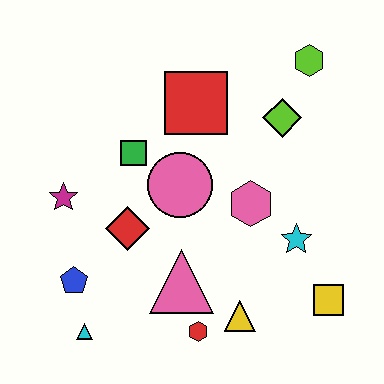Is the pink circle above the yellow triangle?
Yes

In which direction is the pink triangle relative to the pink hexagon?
The pink triangle is below the pink hexagon.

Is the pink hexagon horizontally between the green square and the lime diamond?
Yes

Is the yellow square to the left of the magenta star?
No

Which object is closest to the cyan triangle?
The blue pentagon is closest to the cyan triangle.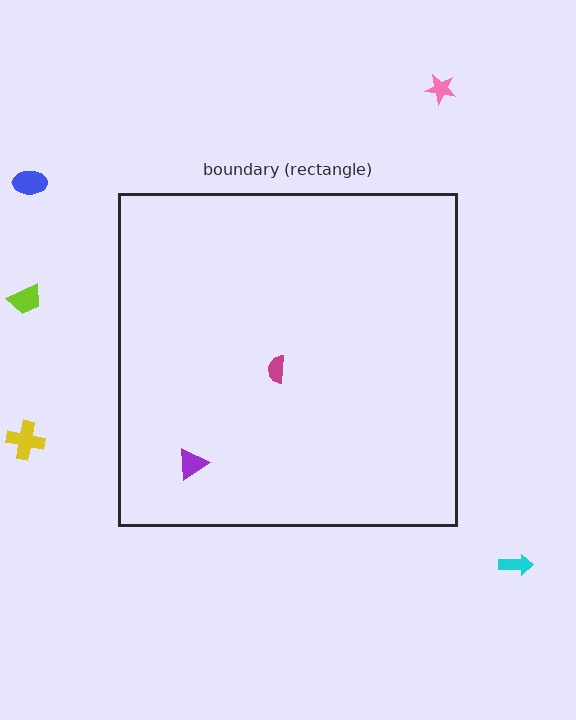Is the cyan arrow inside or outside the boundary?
Outside.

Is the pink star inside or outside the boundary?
Outside.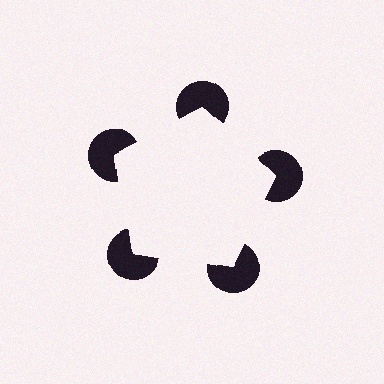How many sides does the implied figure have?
5 sides.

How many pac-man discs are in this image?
There are 5 — one at each vertex of the illusory pentagon.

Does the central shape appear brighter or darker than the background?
It typically appears slightly brighter than the background, even though no actual brightness change is drawn.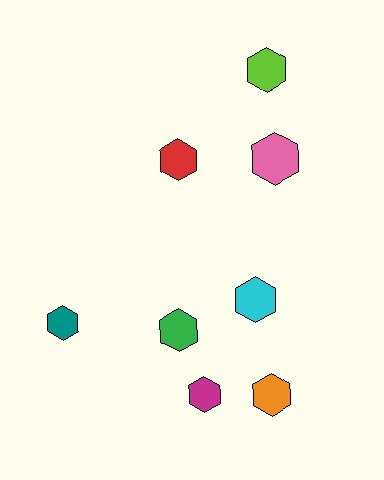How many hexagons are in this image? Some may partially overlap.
There are 8 hexagons.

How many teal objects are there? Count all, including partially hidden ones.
There is 1 teal object.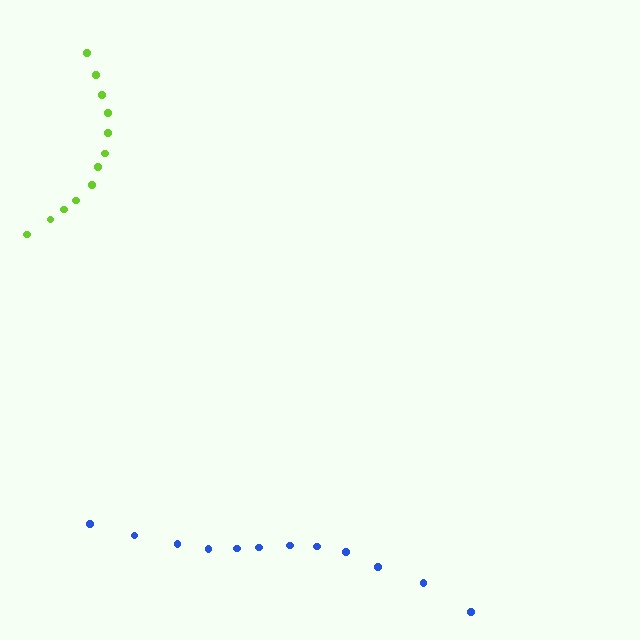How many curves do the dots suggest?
There are 2 distinct paths.